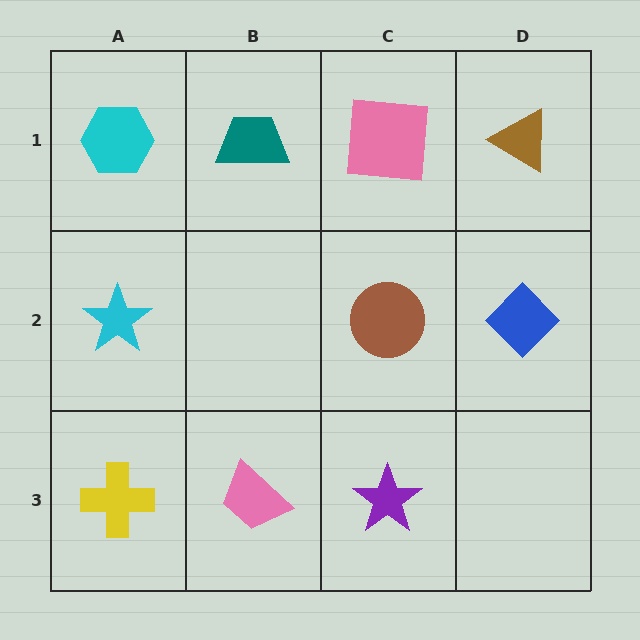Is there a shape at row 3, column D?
No, that cell is empty.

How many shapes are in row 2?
3 shapes.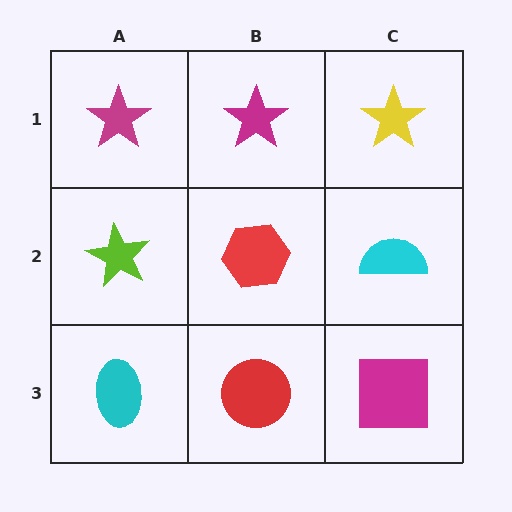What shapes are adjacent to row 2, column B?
A magenta star (row 1, column B), a red circle (row 3, column B), a lime star (row 2, column A), a cyan semicircle (row 2, column C).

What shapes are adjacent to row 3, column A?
A lime star (row 2, column A), a red circle (row 3, column B).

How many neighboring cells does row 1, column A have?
2.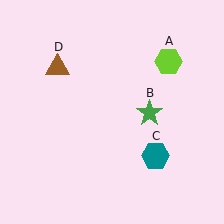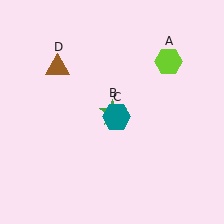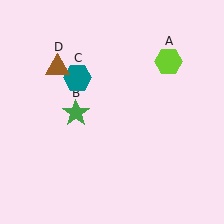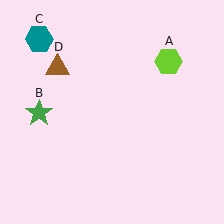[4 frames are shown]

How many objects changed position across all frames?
2 objects changed position: green star (object B), teal hexagon (object C).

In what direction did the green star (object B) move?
The green star (object B) moved left.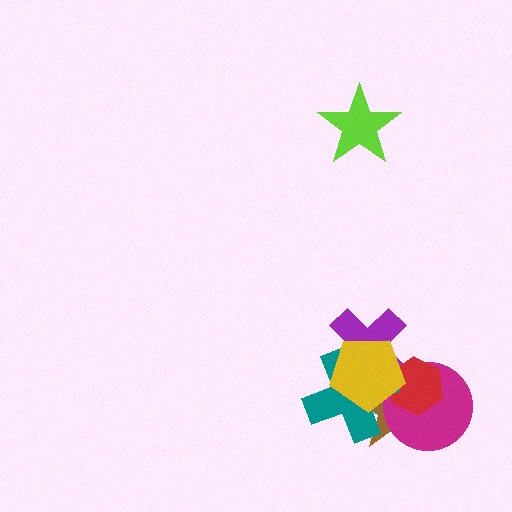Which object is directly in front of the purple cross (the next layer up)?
The red hexagon is directly in front of the purple cross.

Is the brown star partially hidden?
Yes, it is partially covered by another shape.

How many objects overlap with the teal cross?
5 objects overlap with the teal cross.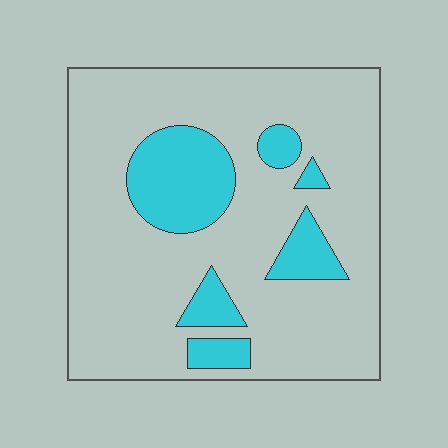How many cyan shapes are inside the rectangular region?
6.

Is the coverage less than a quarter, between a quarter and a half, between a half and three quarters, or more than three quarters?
Less than a quarter.